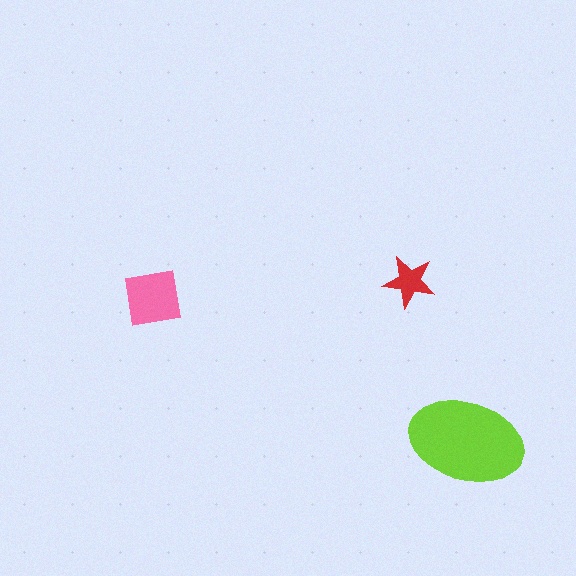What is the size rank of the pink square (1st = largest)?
2nd.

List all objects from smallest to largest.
The red star, the pink square, the lime ellipse.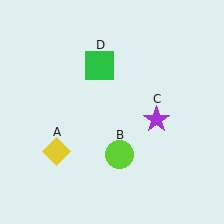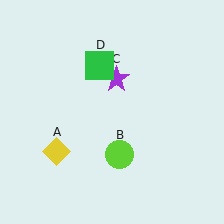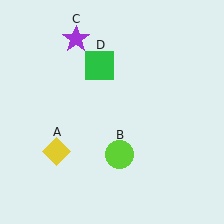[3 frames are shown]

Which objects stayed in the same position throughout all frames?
Yellow diamond (object A) and lime circle (object B) and green square (object D) remained stationary.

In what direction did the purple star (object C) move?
The purple star (object C) moved up and to the left.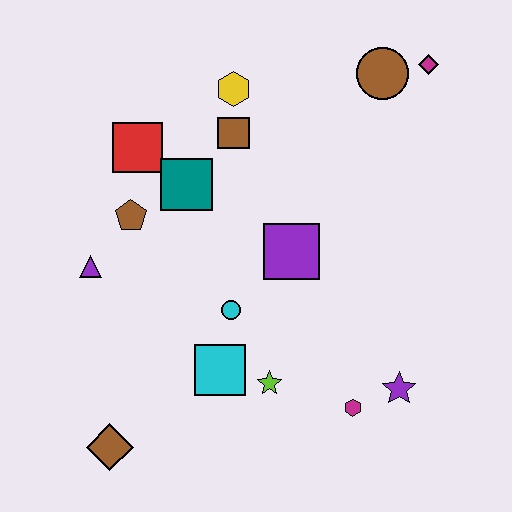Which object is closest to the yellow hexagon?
The brown square is closest to the yellow hexagon.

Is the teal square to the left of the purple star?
Yes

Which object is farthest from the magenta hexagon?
The magenta diamond is farthest from the magenta hexagon.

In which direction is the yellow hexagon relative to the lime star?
The yellow hexagon is above the lime star.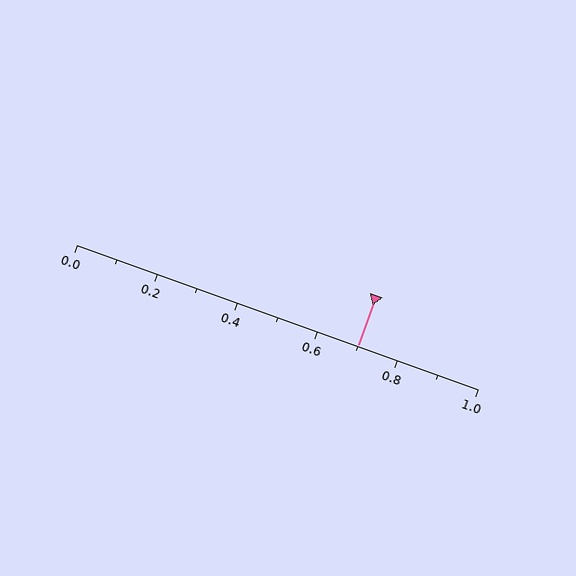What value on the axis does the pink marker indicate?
The marker indicates approximately 0.7.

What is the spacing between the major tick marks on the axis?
The major ticks are spaced 0.2 apart.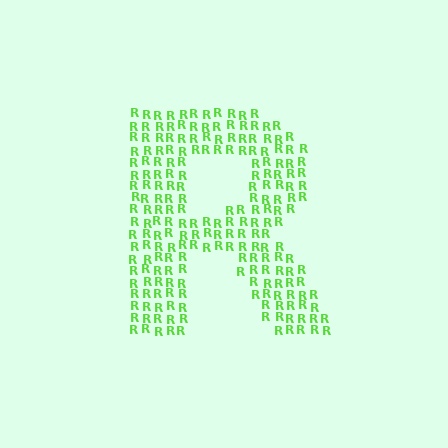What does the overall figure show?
The overall figure shows the letter R.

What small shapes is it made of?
It is made of small letter R's.